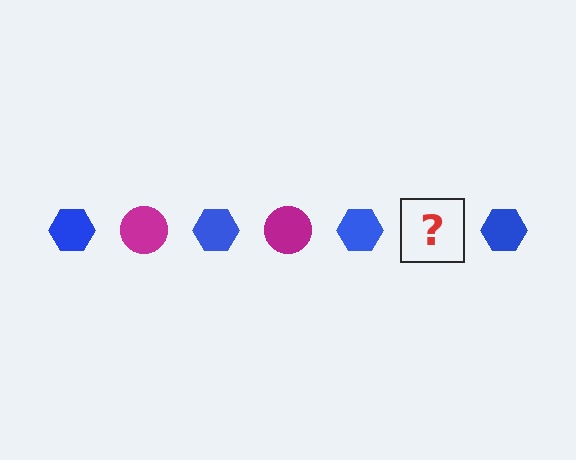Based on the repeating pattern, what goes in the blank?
The blank should be a magenta circle.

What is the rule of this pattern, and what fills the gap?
The rule is that the pattern alternates between blue hexagon and magenta circle. The gap should be filled with a magenta circle.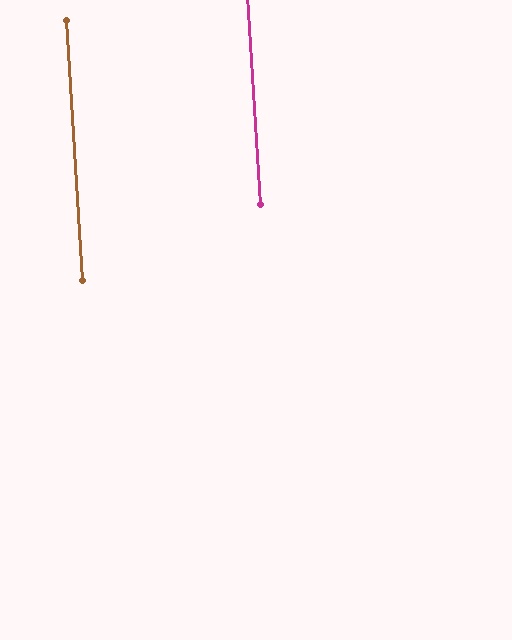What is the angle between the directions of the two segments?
Approximately 0 degrees.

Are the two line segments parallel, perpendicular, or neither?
Parallel — their directions differ by only 0.1°.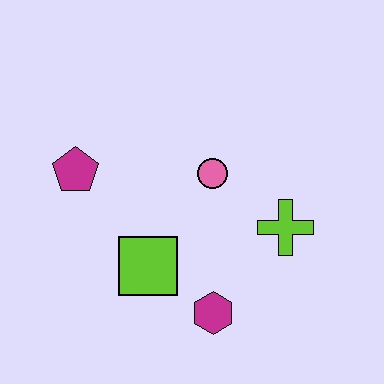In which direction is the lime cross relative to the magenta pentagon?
The lime cross is to the right of the magenta pentagon.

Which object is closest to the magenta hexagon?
The lime square is closest to the magenta hexagon.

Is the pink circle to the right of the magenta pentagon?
Yes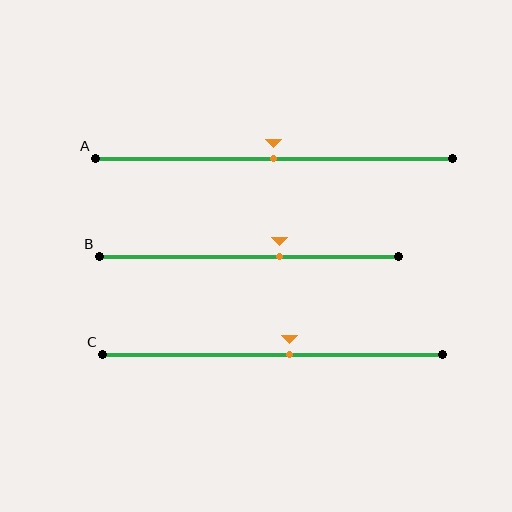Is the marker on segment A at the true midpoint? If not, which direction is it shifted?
Yes, the marker on segment A is at the true midpoint.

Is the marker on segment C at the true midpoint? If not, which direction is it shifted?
No, the marker on segment C is shifted to the right by about 5% of the segment length.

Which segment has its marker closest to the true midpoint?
Segment A has its marker closest to the true midpoint.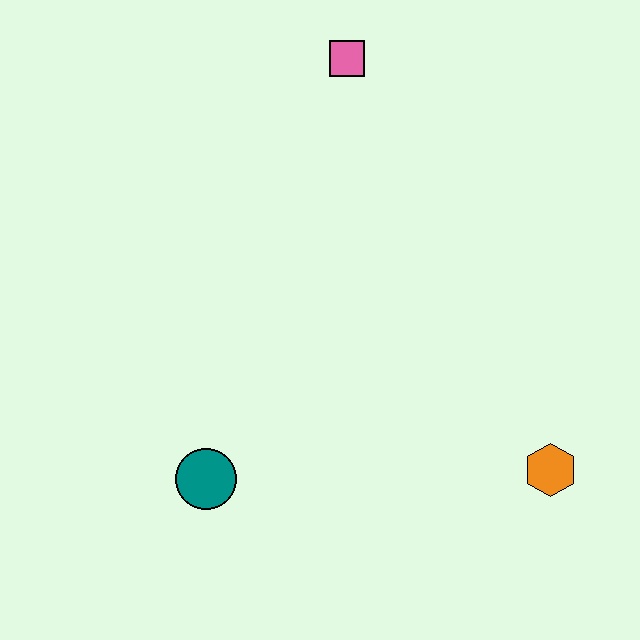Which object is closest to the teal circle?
The orange hexagon is closest to the teal circle.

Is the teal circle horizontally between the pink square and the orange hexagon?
No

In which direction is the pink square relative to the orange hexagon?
The pink square is above the orange hexagon.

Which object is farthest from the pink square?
The orange hexagon is farthest from the pink square.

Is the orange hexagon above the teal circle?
Yes